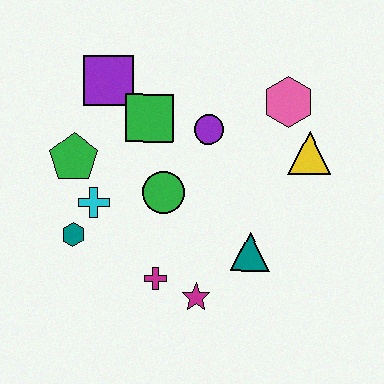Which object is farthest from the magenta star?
The purple square is farthest from the magenta star.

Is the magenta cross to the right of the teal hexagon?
Yes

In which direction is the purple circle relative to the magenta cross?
The purple circle is above the magenta cross.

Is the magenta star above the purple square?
No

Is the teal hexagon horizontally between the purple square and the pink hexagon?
No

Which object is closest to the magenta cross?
The magenta star is closest to the magenta cross.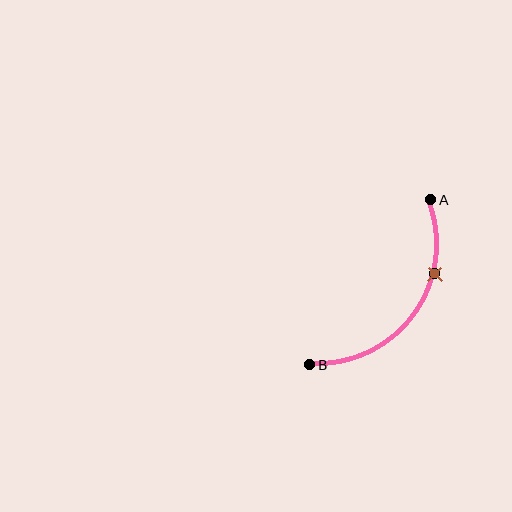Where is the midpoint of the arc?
The arc midpoint is the point on the curve farthest from the straight line joining A and B. It sits below and to the right of that line.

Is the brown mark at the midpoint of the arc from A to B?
No. The brown mark lies on the arc but is closer to endpoint A. The arc midpoint would be at the point on the curve equidistant along the arc from both A and B.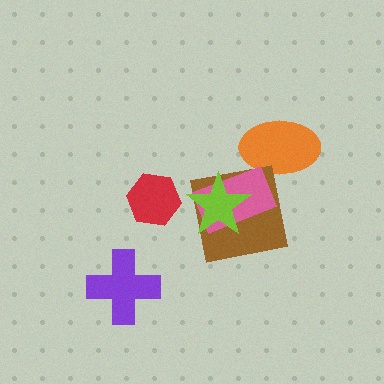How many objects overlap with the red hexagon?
0 objects overlap with the red hexagon.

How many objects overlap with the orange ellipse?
1 object overlaps with the orange ellipse.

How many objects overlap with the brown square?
2 objects overlap with the brown square.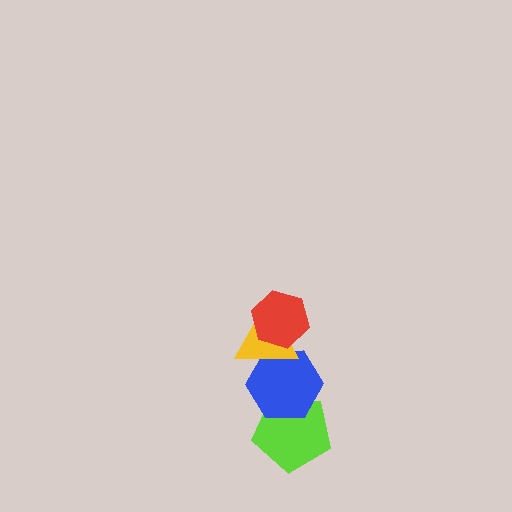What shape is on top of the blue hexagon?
The yellow triangle is on top of the blue hexagon.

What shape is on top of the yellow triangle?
The red hexagon is on top of the yellow triangle.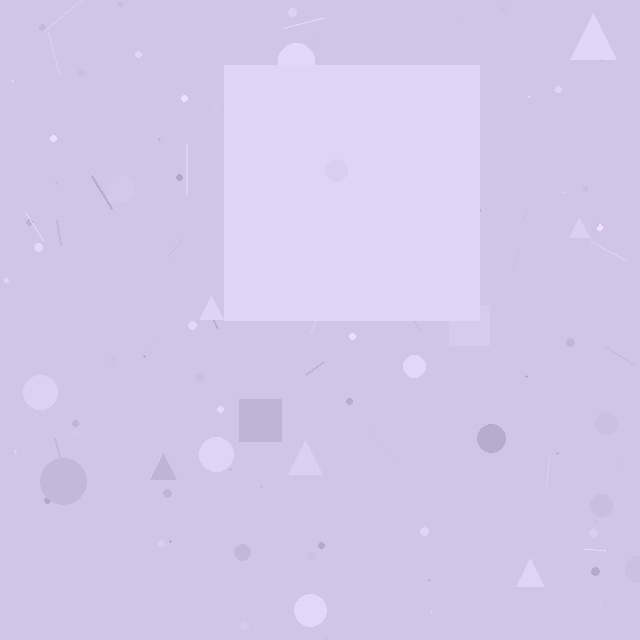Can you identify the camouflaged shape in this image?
The camouflaged shape is a square.